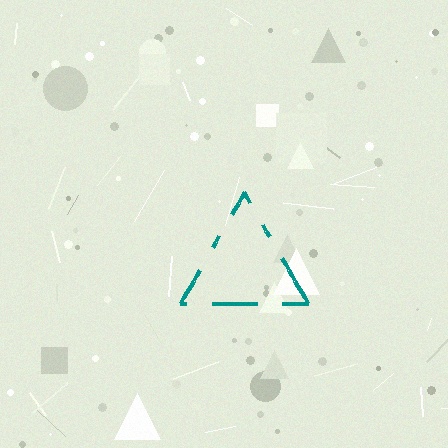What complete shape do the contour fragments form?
The contour fragments form a triangle.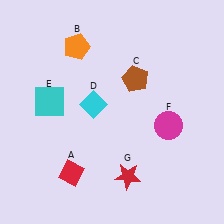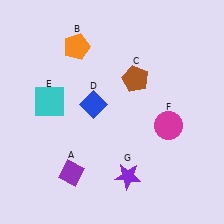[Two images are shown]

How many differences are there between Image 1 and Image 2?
There are 3 differences between the two images.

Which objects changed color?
A changed from red to purple. D changed from cyan to blue. G changed from red to purple.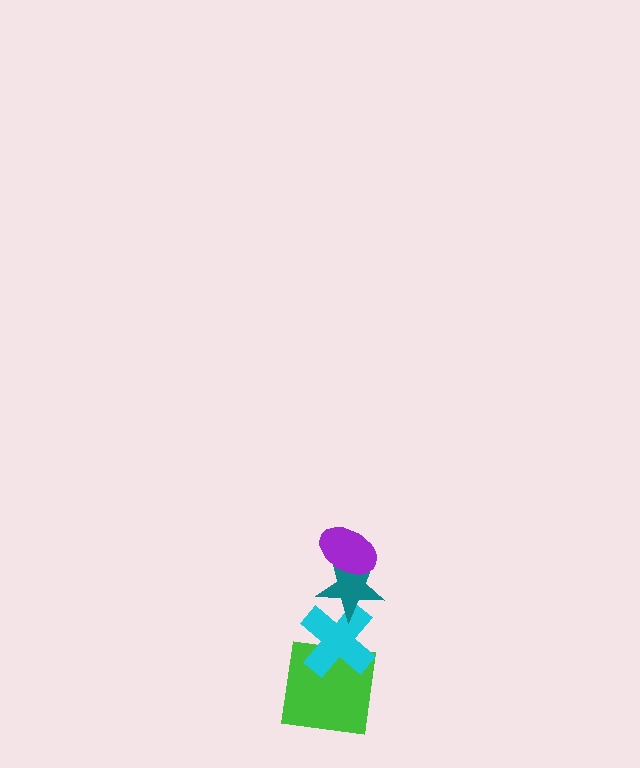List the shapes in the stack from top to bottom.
From top to bottom: the purple ellipse, the teal star, the cyan cross, the green square.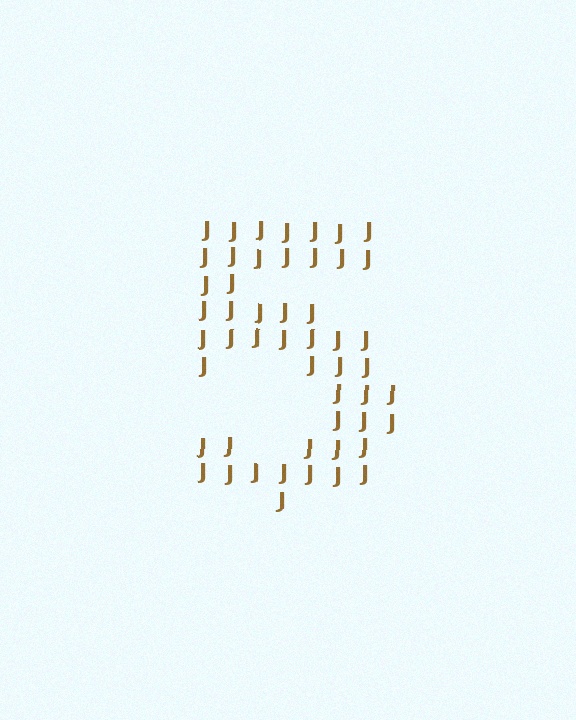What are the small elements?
The small elements are letter J's.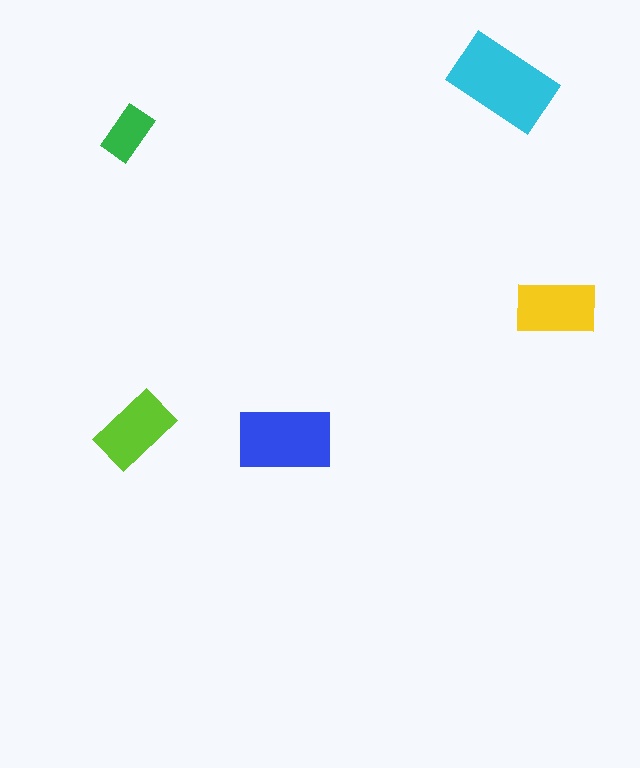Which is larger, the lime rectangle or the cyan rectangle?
The cyan one.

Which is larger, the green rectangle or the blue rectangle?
The blue one.